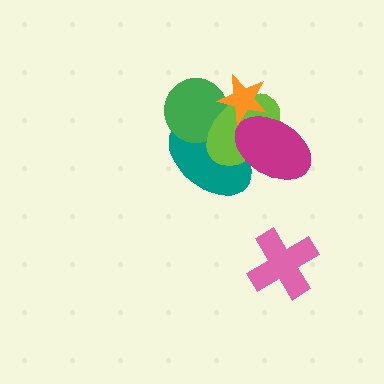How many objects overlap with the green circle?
3 objects overlap with the green circle.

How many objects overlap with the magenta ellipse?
3 objects overlap with the magenta ellipse.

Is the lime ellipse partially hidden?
Yes, it is partially covered by another shape.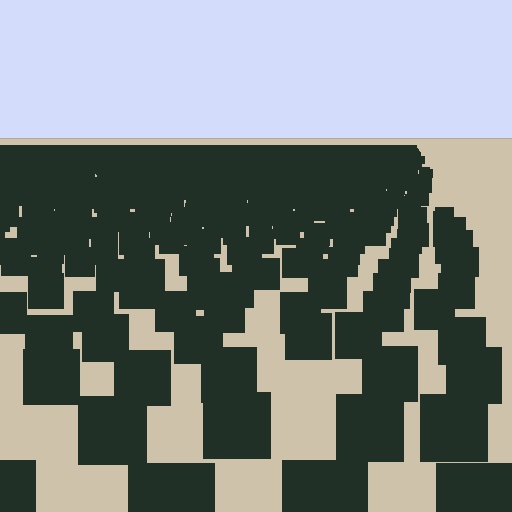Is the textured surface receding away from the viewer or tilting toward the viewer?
The surface is receding away from the viewer. Texture elements get smaller and denser toward the top.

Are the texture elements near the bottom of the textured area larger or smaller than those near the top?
Larger. Near the bottom, elements are closer to the viewer and appear at a bigger on-screen size.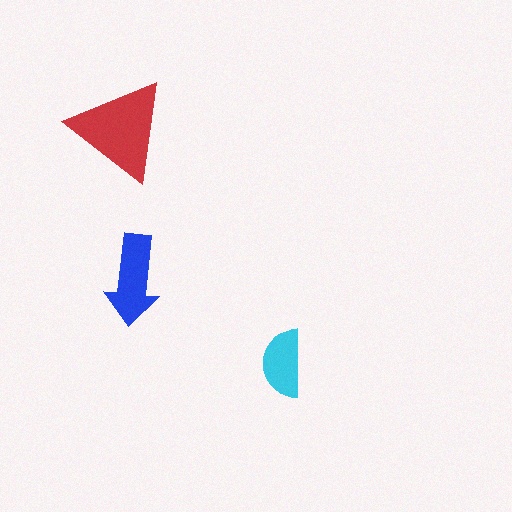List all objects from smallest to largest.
The cyan semicircle, the blue arrow, the red triangle.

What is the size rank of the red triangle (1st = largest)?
1st.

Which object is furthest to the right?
The cyan semicircle is rightmost.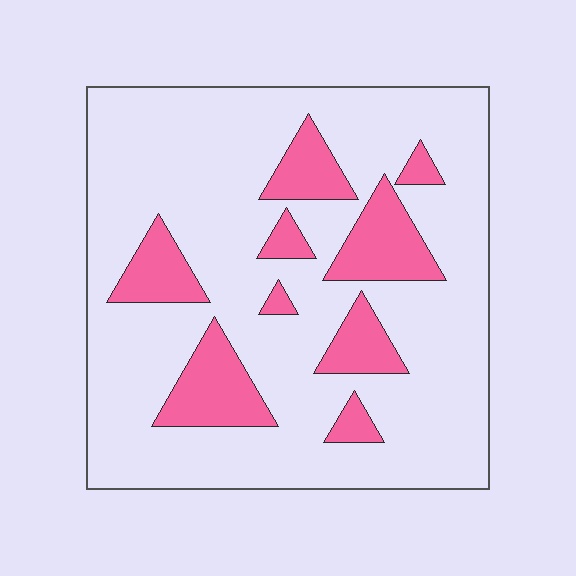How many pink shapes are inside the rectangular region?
9.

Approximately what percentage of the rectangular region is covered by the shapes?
Approximately 20%.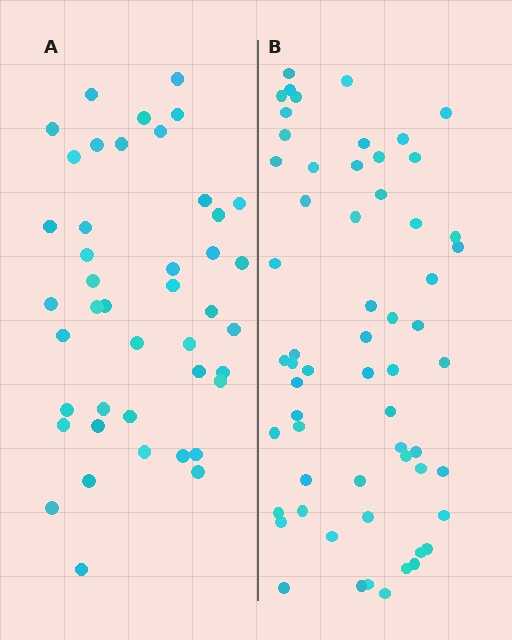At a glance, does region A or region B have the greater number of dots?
Region B (the right region) has more dots.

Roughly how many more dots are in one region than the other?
Region B has approximately 15 more dots than region A.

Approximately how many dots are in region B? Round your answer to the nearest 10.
About 60 dots.